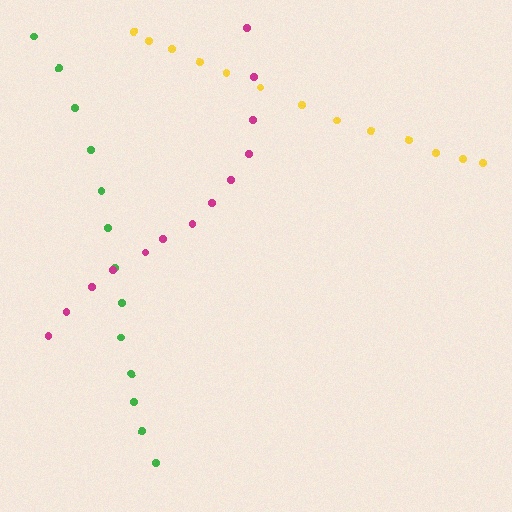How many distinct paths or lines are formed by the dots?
There are 3 distinct paths.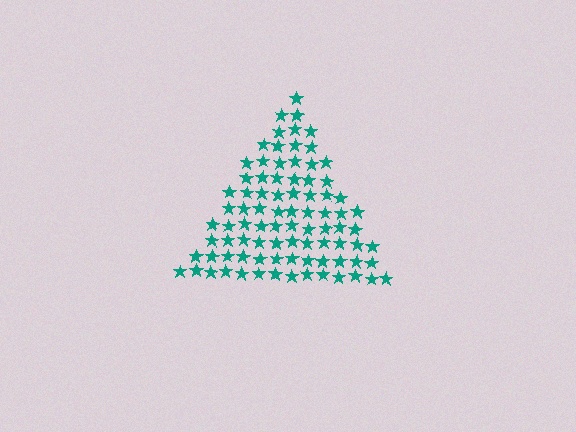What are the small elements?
The small elements are stars.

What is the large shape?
The large shape is a triangle.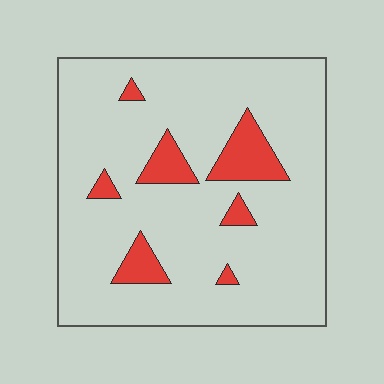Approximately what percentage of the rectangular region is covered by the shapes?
Approximately 10%.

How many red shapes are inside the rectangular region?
7.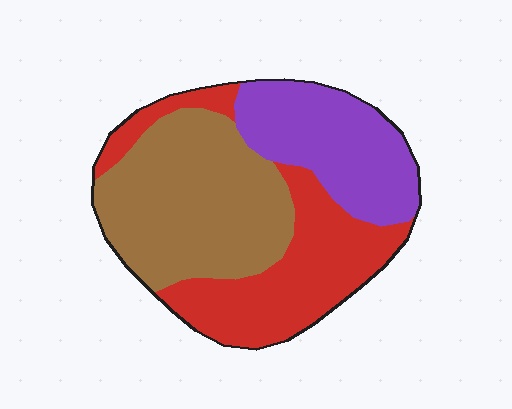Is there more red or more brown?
Brown.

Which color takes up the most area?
Brown, at roughly 40%.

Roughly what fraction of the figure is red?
Red takes up about one third (1/3) of the figure.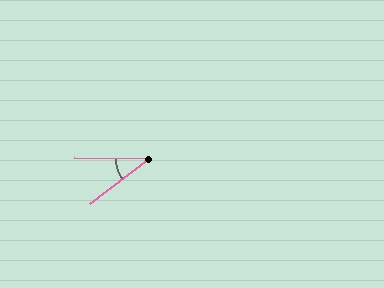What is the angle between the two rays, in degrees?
Approximately 38 degrees.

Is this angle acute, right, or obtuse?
It is acute.